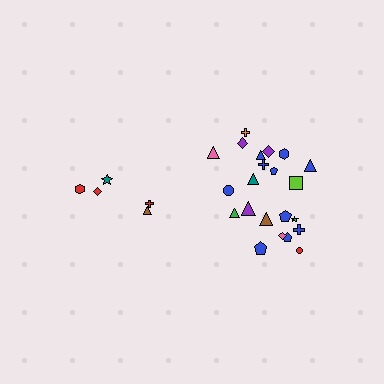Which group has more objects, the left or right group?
The right group.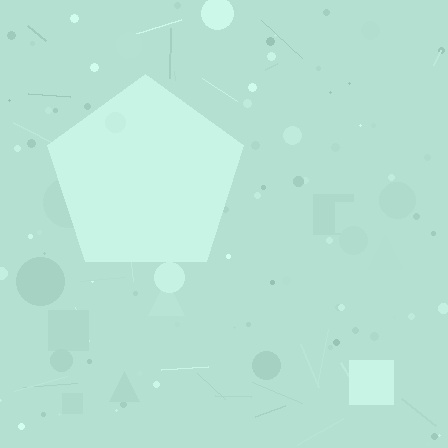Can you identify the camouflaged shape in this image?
The camouflaged shape is a pentagon.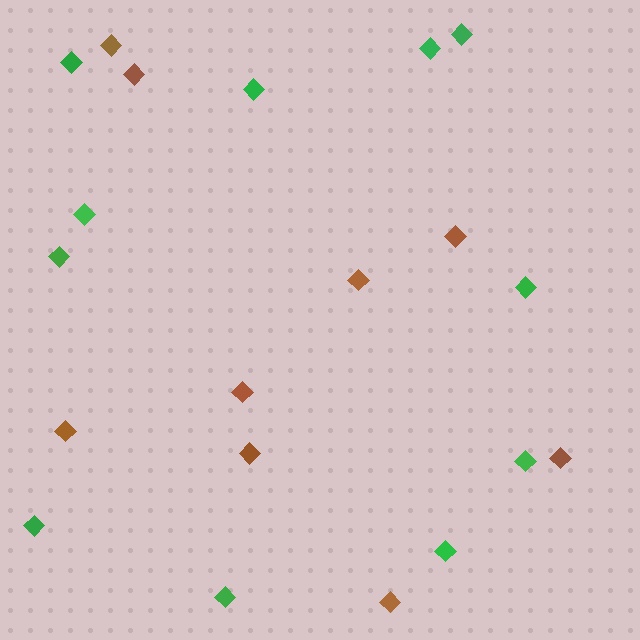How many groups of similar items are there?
There are 2 groups: one group of brown diamonds (9) and one group of green diamonds (11).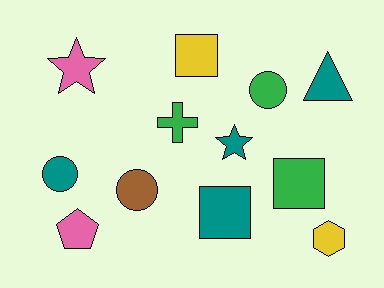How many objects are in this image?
There are 12 objects.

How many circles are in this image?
There are 3 circles.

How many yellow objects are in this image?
There are 2 yellow objects.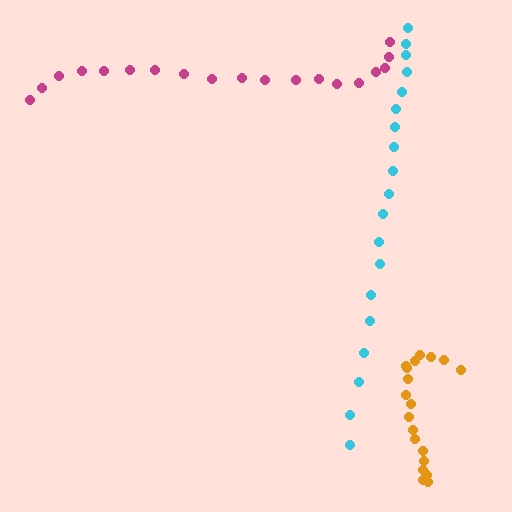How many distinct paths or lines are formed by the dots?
There are 3 distinct paths.